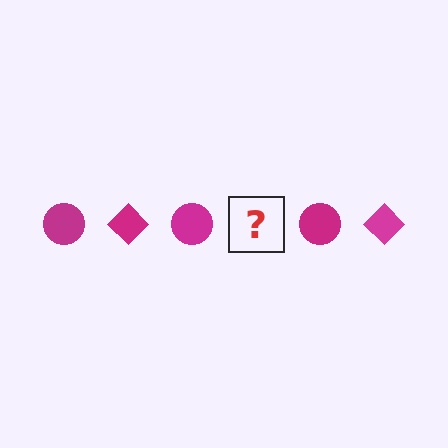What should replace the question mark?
The question mark should be replaced with a magenta diamond.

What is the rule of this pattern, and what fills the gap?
The rule is that the pattern cycles through circle, diamond shapes in magenta. The gap should be filled with a magenta diamond.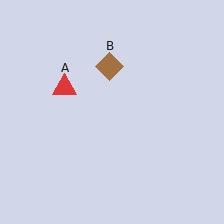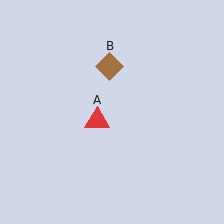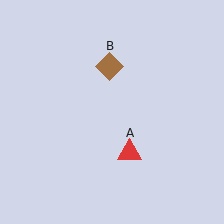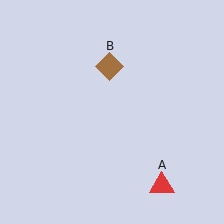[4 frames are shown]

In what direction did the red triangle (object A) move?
The red triangle (object A) moved down and to the right.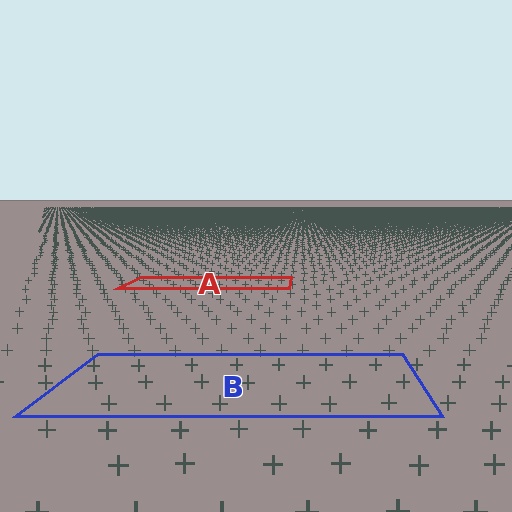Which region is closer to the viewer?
Region B is closer. The texture elements there are larger and more spread out.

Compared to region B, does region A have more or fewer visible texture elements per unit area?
Region A has more texture elements per unit area — they are packed more densely because it is farther away.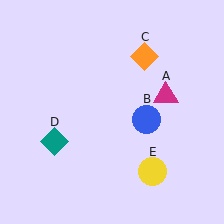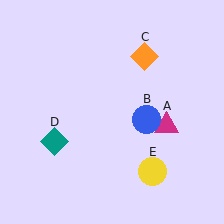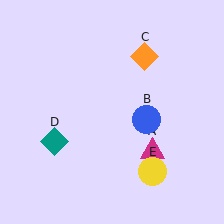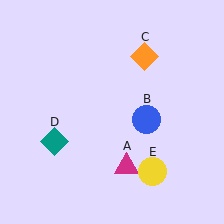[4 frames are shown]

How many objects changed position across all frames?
1 object changed position: magenta triangle (object A).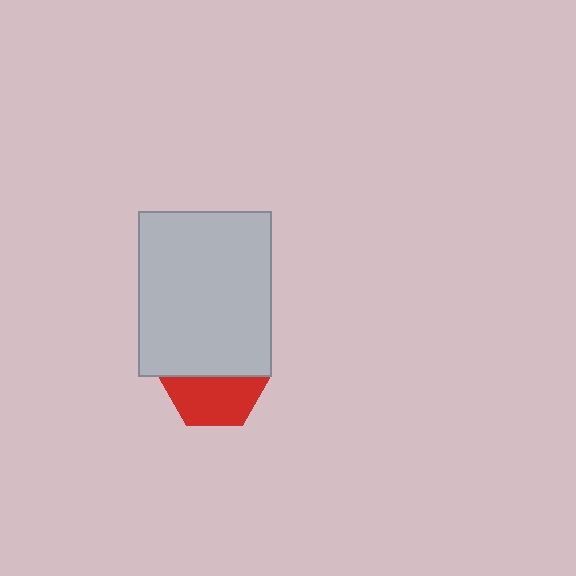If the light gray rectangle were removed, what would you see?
You would see the complete red hexagon.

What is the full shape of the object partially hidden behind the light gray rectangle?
The partially hidden object is a red hexagon.